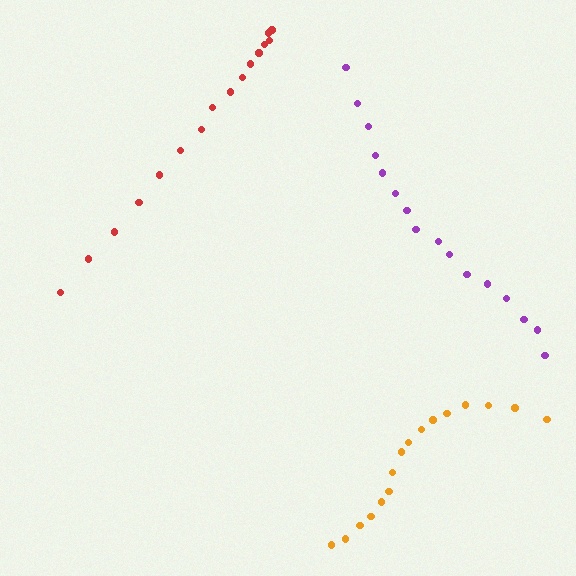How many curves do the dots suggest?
There are 3 distinct paths.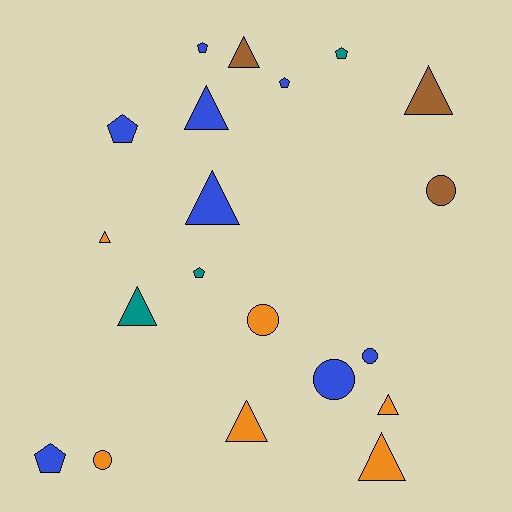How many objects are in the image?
There are 20 objects.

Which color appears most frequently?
Blue, with 8 objects.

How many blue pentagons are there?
There are 4 blue pentagons.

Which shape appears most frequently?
Triangle, with 9 objects.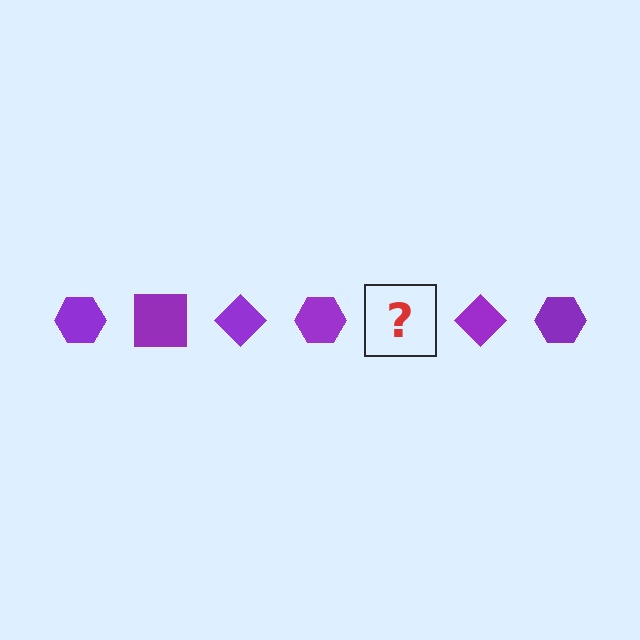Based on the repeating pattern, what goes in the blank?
The blank should be a purple square.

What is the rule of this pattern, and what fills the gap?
The rule is that the pattern cycles through hexagon, square, diamond shapes in purple. The gap should be filled with a purple square.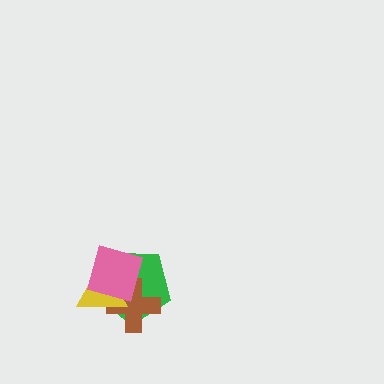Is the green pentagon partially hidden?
Yes, it is partially covered by another shape.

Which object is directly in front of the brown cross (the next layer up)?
The yellow triangle is directly in front of the brown cross.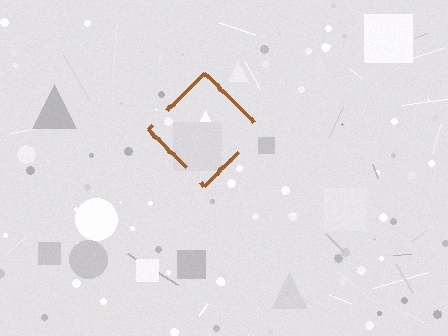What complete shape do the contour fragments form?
The contour fragments form a diamond.